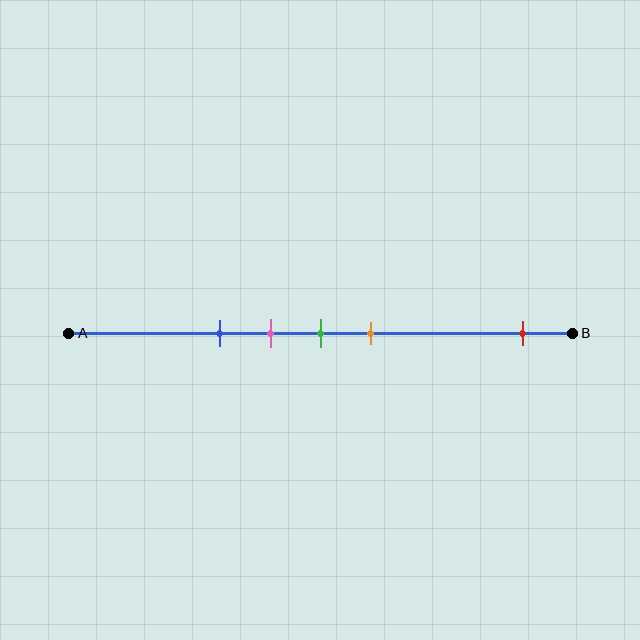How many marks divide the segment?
There are 5 marks dividing the segment.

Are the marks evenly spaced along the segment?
No, the marks are not evenly spaced.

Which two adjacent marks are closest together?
The pink and green marks are the closest adjacent pair.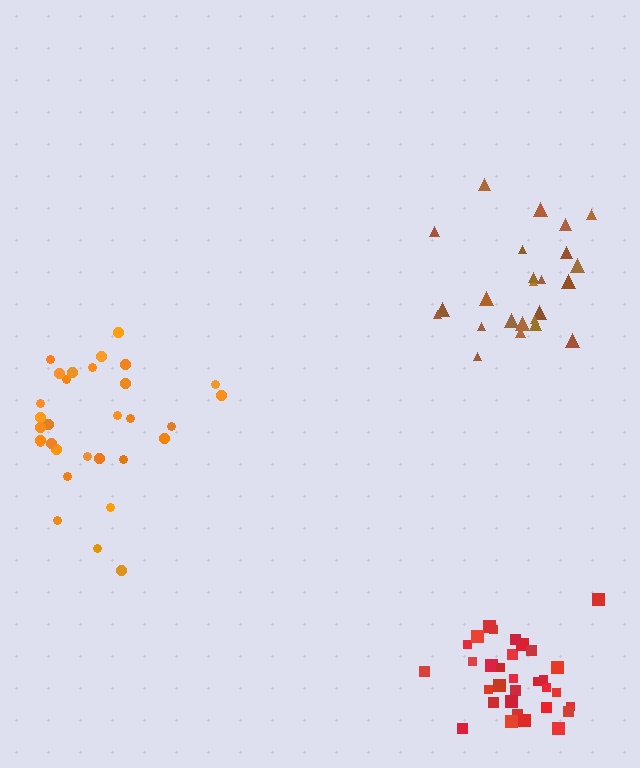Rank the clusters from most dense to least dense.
red, brown, orange.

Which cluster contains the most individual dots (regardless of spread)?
Red (33).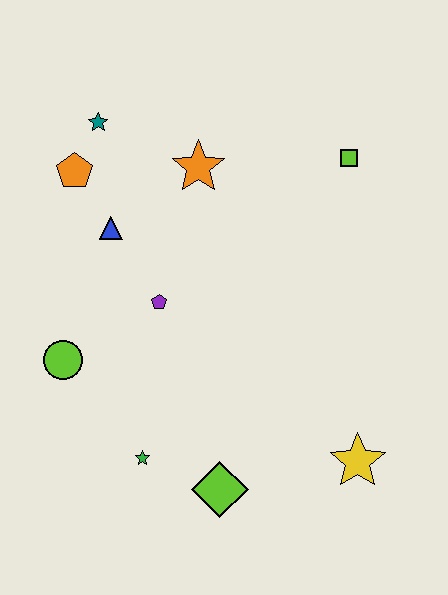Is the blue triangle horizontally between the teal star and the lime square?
Yes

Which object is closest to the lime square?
The orange star is closest to the lime square.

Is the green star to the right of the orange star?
No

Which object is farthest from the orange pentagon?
The yellow star is farthest from the orange pentagon.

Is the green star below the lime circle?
Yes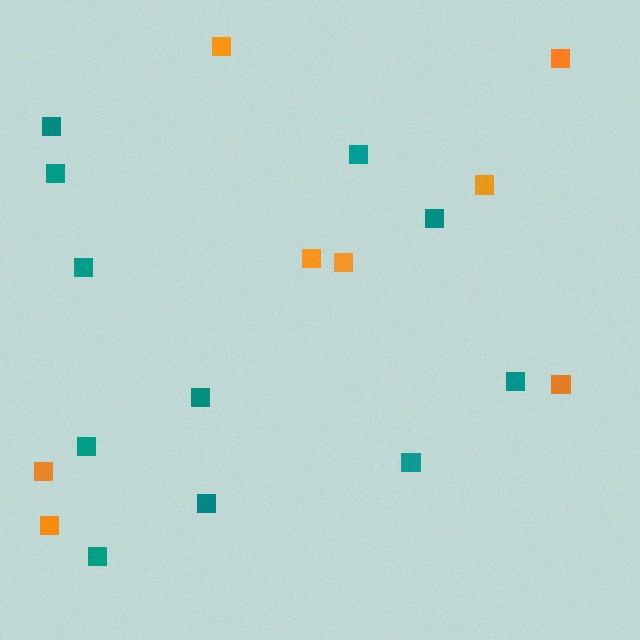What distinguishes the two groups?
There are 2 groups: one group of teal squares (11) and one group of orange squares (8).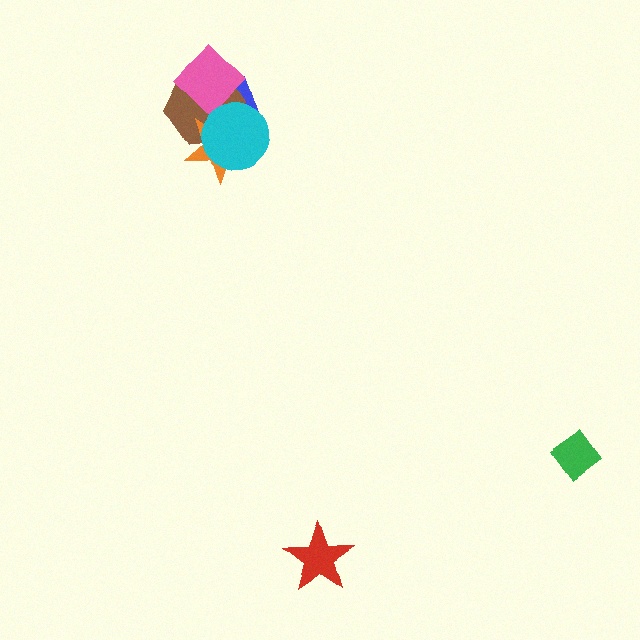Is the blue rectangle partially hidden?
Yes, it is partially covered by another shape.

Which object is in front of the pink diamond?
The cyan circle is in front of the pink diamond.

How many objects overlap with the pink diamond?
3 objects overlap with the pink diamond.